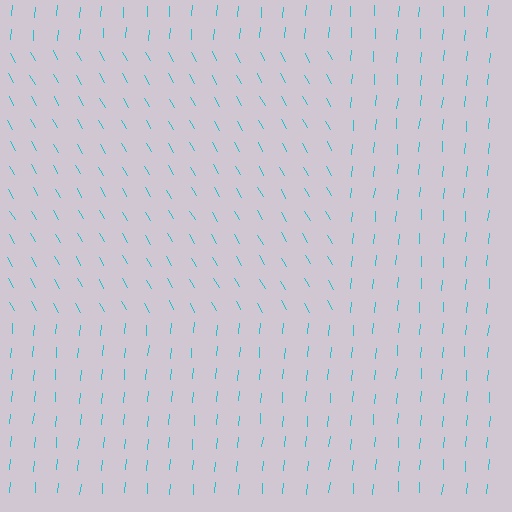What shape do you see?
I see a rectangle.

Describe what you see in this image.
The image is filled with small cyan line segments. A rectangle region in the image has lines oriented differently from the surrounding lines, creating a visible texture boundary.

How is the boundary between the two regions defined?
The boundary is defined purely by a change in line orientation (approximately 35 degrees difference). All lines are the same color and thickness.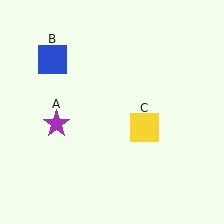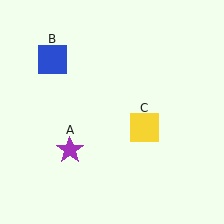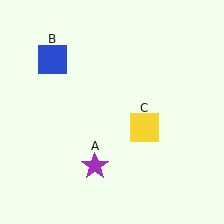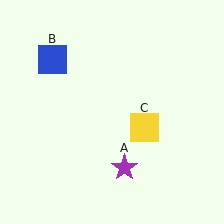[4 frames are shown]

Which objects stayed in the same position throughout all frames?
Blue square (object B) and yellow square (object C) remained stationary.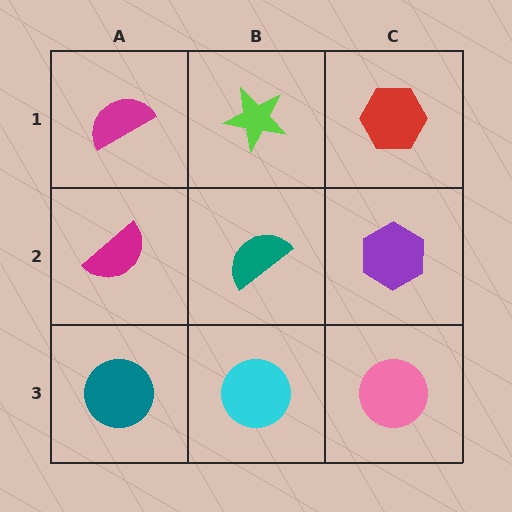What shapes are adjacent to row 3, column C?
A purple hexagon (row 2, column C), a cyan circle (row 3, column B).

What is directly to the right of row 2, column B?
A purple hexagon.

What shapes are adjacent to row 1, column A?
A magenta semicircle (row 2, column A), a lime star (row 1, column B).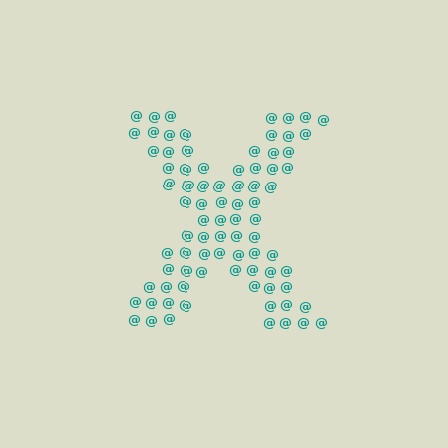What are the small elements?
The small elements are at signs.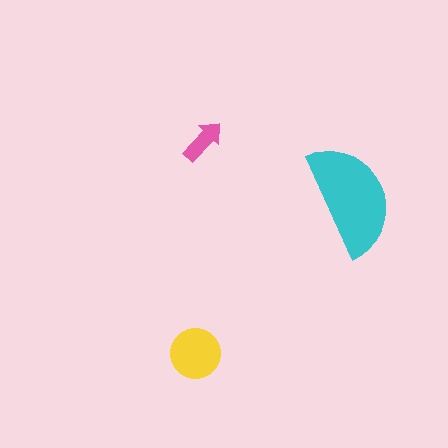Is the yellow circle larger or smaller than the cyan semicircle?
Smaller.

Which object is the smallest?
The pink arrow.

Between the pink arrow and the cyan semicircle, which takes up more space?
The cyan semicircle.